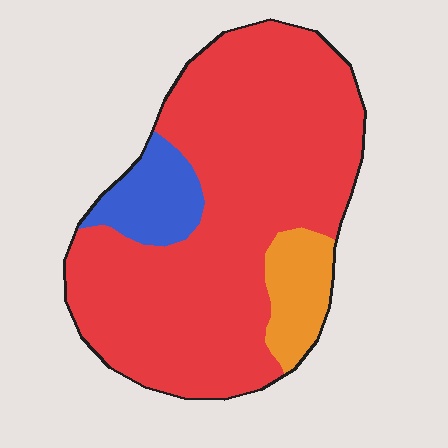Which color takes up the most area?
Red, at roughly 80%.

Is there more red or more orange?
Red.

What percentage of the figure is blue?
Blue covers 10% of the figure.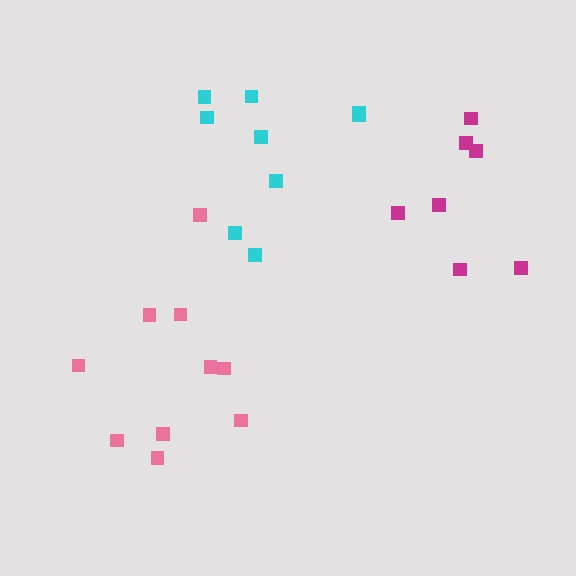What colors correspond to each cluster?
The clusters are colored: magenta, pink, cyan.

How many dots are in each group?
Group 1: 7 dots, Group 2: 10 dots, Group 3: 9 dots (26 total).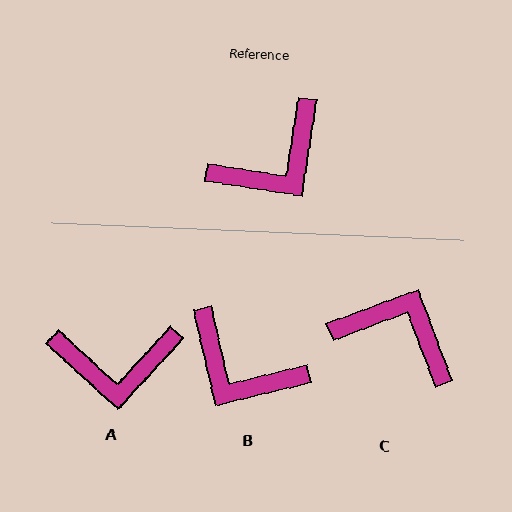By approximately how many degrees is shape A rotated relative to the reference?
Approximately 34 degrees clockwise.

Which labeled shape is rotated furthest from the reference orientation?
C, about 119 degrees away.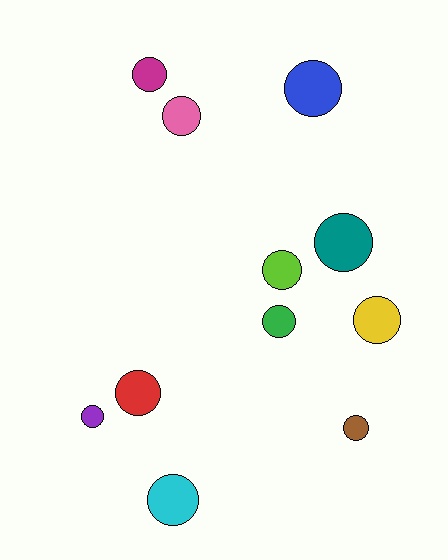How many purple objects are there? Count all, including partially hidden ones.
There is 1 purple object.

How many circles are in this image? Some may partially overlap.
There are 11 circles.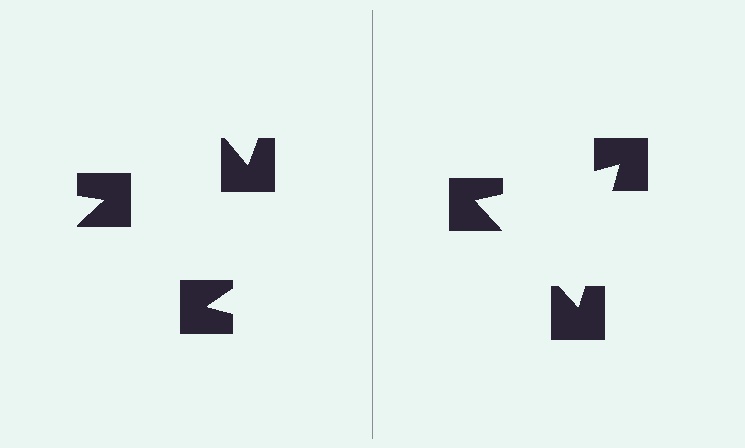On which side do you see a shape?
An illusory triangle appears on the right side. On the left side the wedge cuts are rotated, so no coherent shape forms.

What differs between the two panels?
The notched squares are positioned identically on both sides; only the wedge orientations differ. On the right they align to a triangle; on the left they are misaligned.